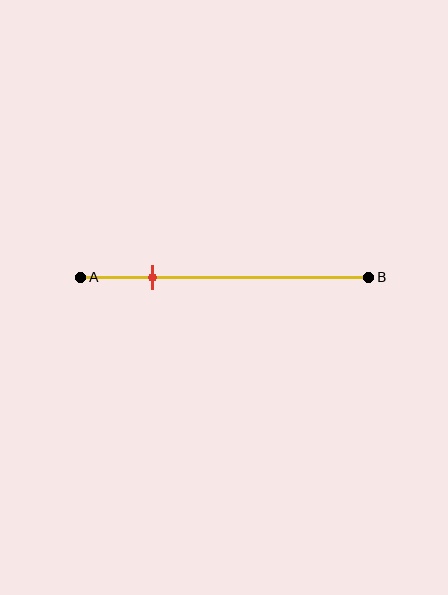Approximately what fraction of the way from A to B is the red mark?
The red mark is approximately 25% of the way from A to B.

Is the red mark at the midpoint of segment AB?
No, the mark is at about 25% from A, not at the 50% midpoint.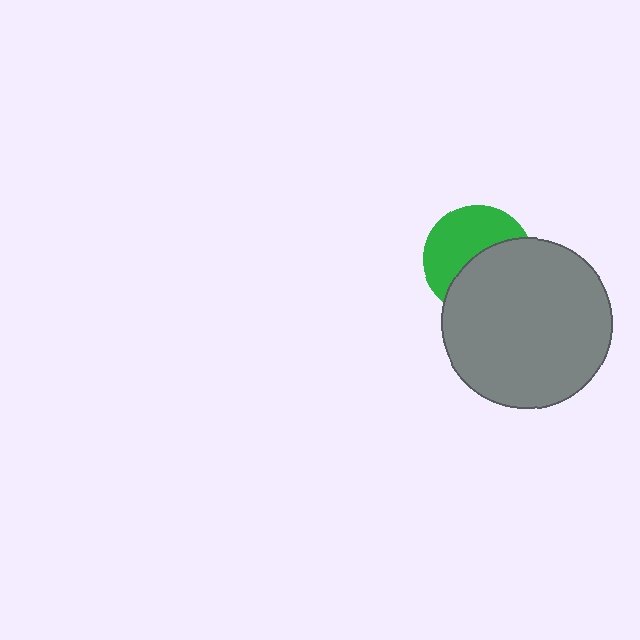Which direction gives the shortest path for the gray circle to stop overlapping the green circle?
Moving toward the lower-right gives the shortest separation.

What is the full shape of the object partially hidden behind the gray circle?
The partially hidden object is a green circle.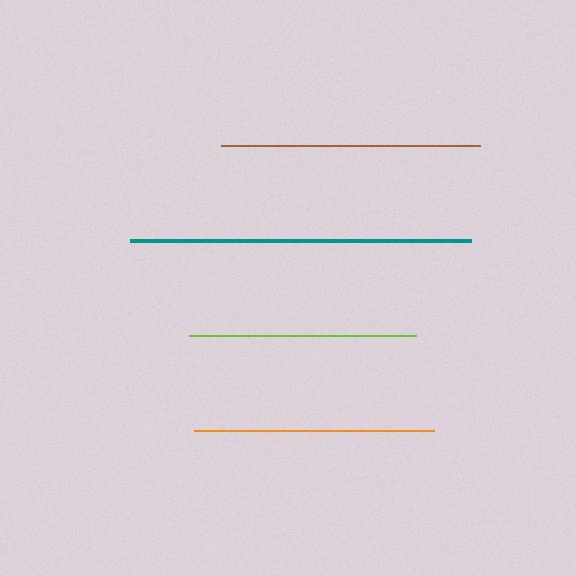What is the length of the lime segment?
The lime segment is approximately 227 pixels long.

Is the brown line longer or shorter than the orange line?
The brown line is longer than the orange line.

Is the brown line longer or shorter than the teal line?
The teal line is longer than the brown line.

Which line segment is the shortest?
The lime line is the shortest at approximately 227 pixels.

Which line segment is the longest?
The teal line is the longest at approximately 341 pixels.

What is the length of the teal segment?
The teal segment is approximately 341 pixels long.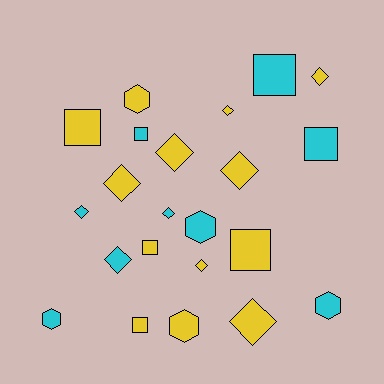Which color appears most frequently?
Yellow, with 13 objects.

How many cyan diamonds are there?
There are 3 cyan diamonds.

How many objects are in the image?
There are 22 objects.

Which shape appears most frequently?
Diamond, with 10 objects.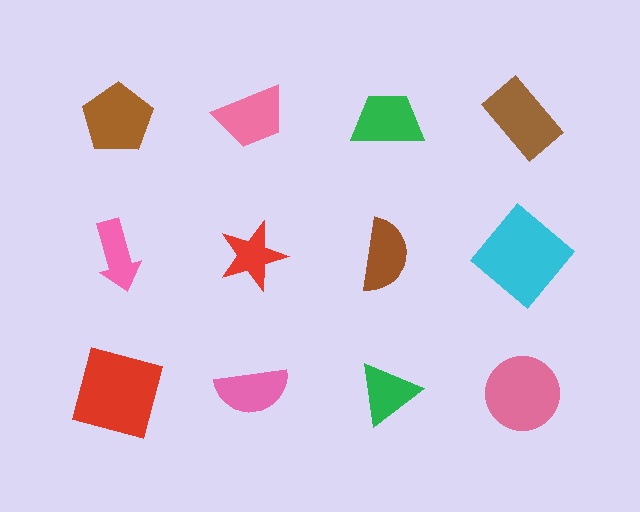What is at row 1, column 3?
A green trapezoid.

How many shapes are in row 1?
4 shapes.